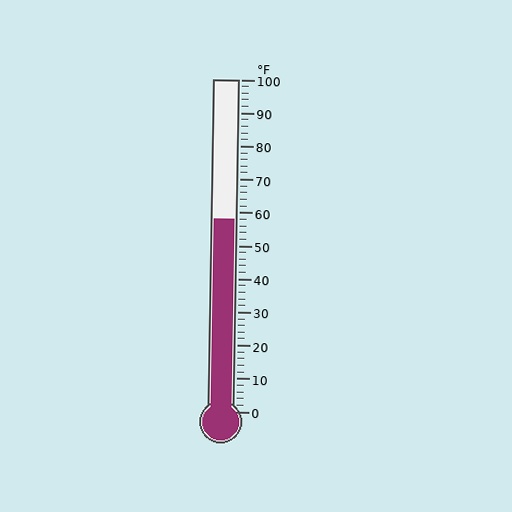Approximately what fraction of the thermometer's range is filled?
The thermometer is filled to approximately 60% of its range.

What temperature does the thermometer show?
The thermometer shows approximately 58°F.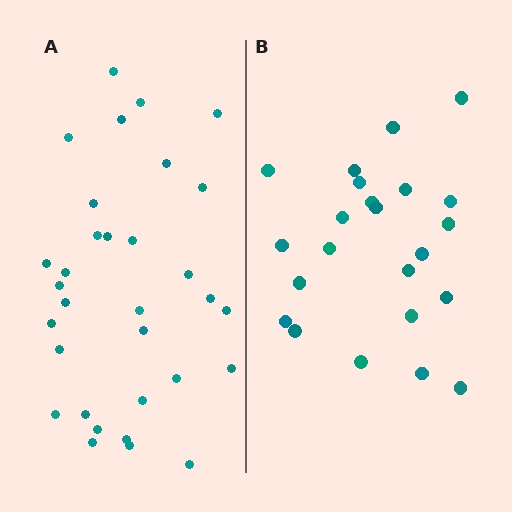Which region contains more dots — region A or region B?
Region A (the left region) has more dots.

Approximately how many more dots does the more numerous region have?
Region A has roughly 8 or so more dots than region B.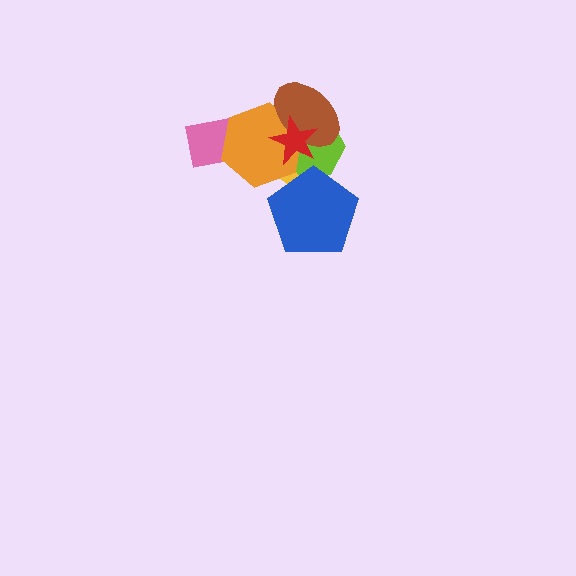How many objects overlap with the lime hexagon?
5 objects overlap with the lime hexagon.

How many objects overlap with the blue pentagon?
2 objects overlap with the blue pentagon.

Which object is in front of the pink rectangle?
The orange hexagon is in front of the pink rectangle.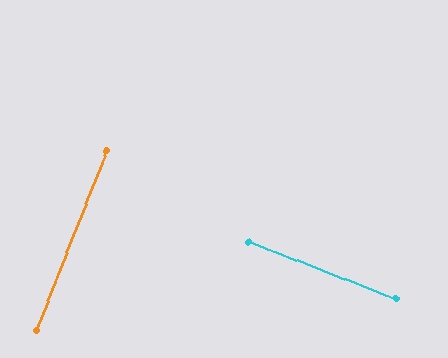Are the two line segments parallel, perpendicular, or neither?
Perpendicular — they meet at approximately 90°.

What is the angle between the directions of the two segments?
Approximately 90 degrees.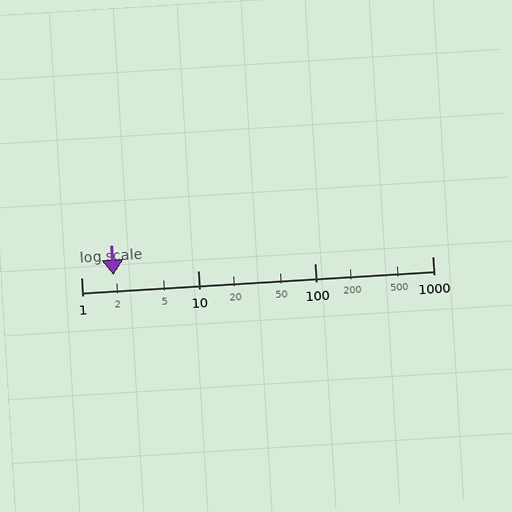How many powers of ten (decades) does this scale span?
The scale spans 3 decades, from 1 to 1000.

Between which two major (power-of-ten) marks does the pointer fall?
The pointer is between 1 and 10.